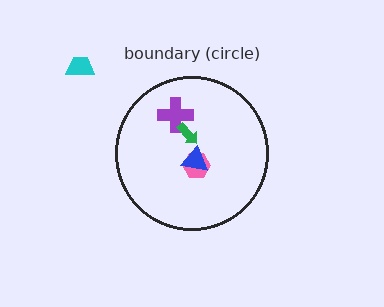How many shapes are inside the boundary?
4 inside, 1 outside.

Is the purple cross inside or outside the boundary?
Inside.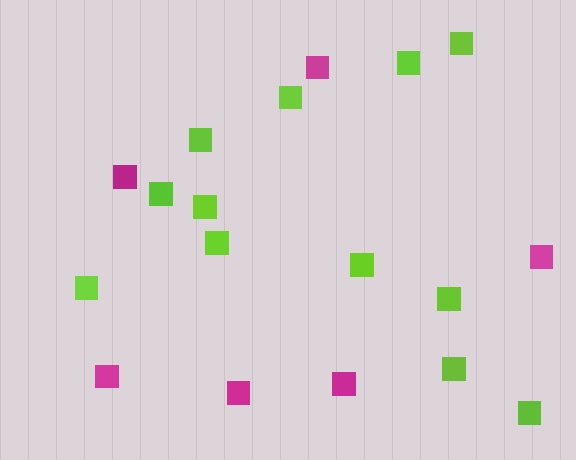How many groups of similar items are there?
There are 2 groups: one group of magenta squares (6) and one group of lime squares (12).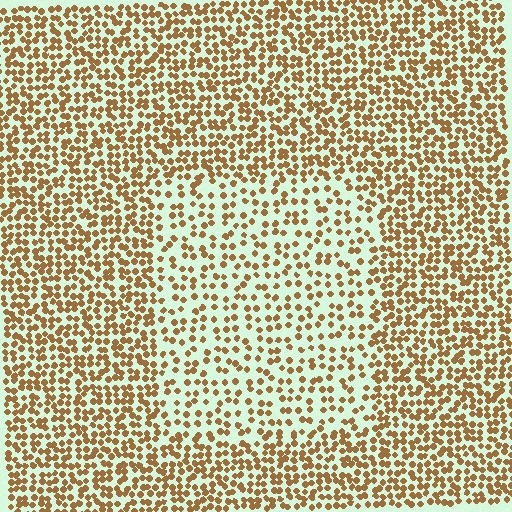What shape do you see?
I see a rectangle.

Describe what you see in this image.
The image contains small brown elements arranged at two different densities. A rectangle-shaped region is visible where the elements are less densely packed than the surrounding area.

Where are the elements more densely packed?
The elements are more densely packed outside the rectangle boundary.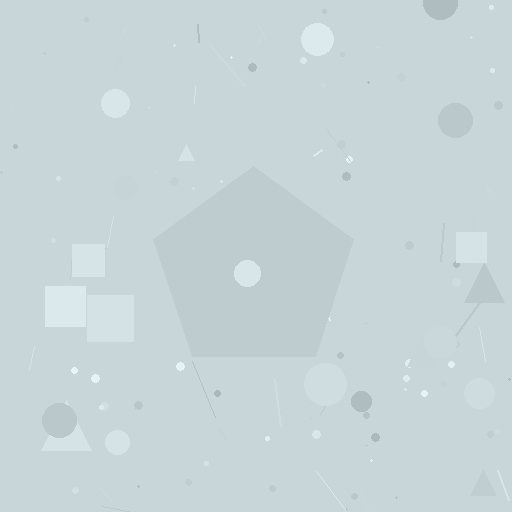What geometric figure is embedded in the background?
A pentagon is embedded in the background.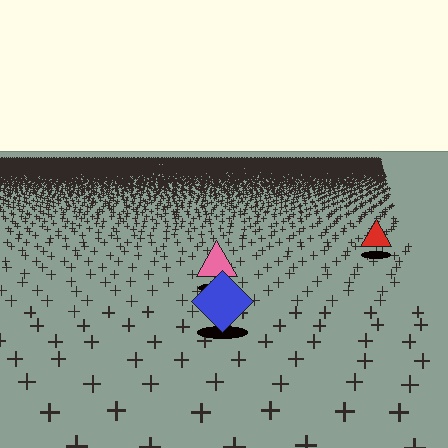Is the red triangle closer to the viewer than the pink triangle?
No. The pink triangle is closer — you can tell from the texture gradient: the ground texture is coarser near it.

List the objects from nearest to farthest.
From nearest to farthest: the blue diamond, the pink triangle, the red triangle.